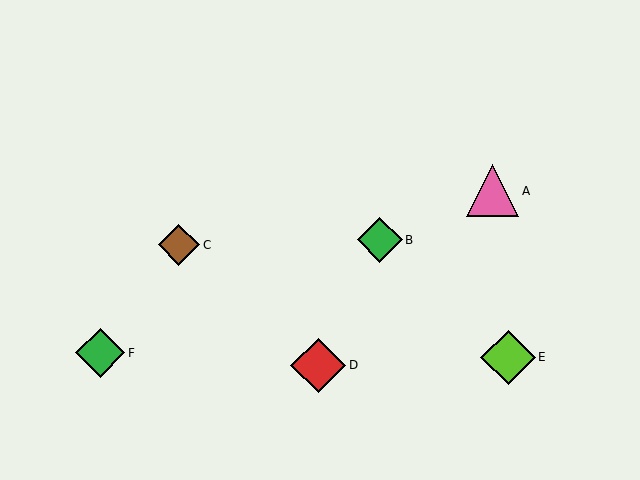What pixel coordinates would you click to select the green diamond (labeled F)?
Click at (100, 353) to select the green diamond F.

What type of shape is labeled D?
Shape D is a red diamond.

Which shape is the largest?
The red diamond (labeled D) is the largest.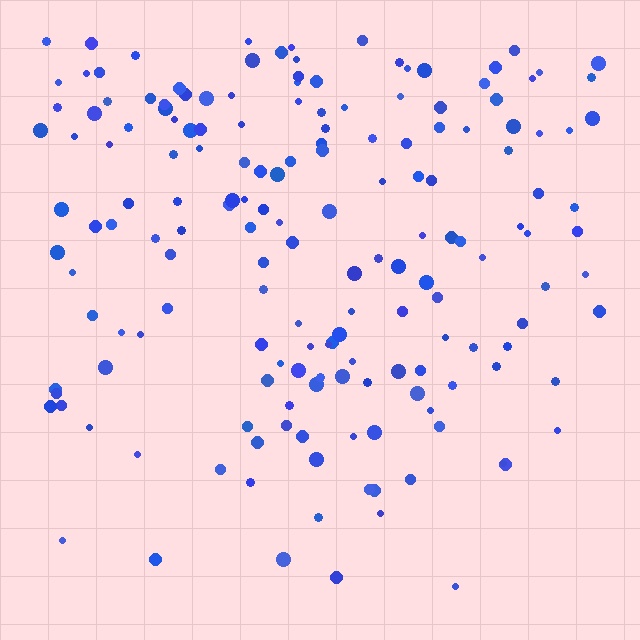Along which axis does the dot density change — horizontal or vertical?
Vertical.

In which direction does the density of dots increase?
From bottom to top, with the top side densest.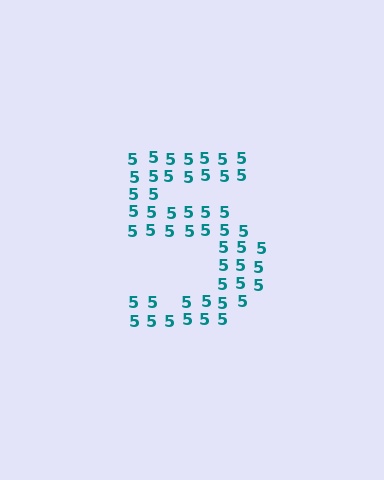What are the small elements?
The small elements are digit 5's.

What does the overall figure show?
The overall figure shows the digit 5.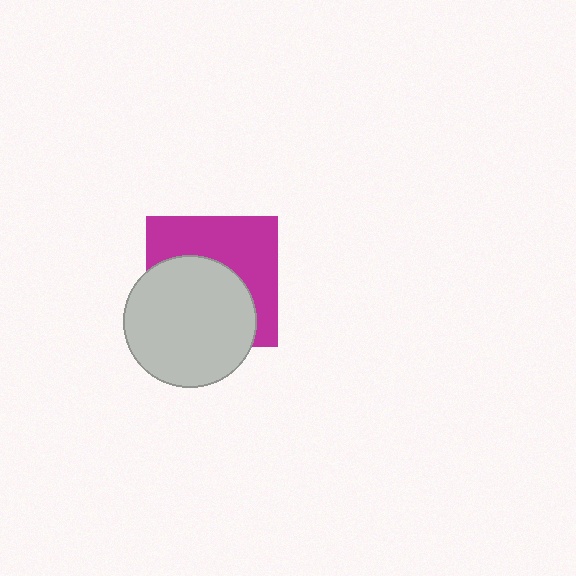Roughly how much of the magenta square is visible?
About half of it is visible (roughly 48%).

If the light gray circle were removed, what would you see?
You would see the complete magenta square.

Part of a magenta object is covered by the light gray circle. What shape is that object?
It is a square.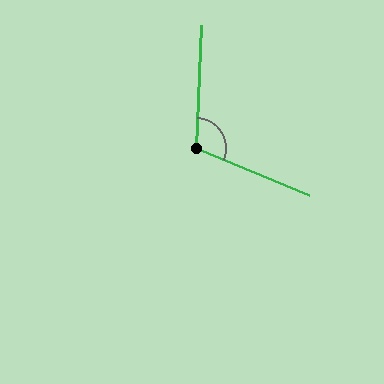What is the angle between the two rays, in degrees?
Approximately 110 degrees.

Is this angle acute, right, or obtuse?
It is obtuse.